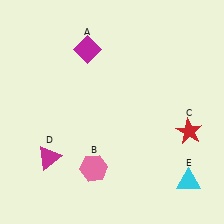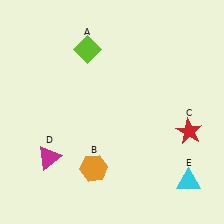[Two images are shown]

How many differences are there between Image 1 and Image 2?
There are 2 differences between the two images.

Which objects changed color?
A changed from magenta to lime. B changed from pink to orange.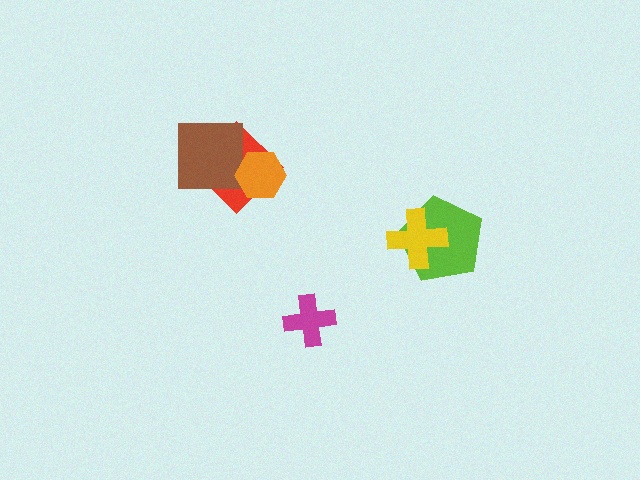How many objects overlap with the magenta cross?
0 objects overlap with the magenta cross.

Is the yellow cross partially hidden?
No, no other shape covers it.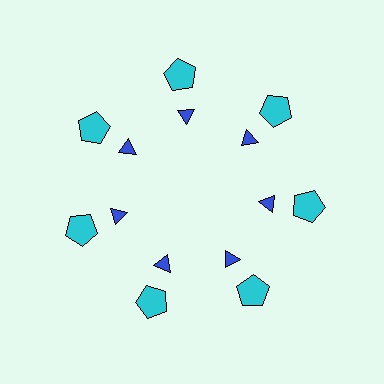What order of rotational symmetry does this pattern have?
This pattern has 7-fold rotational symmetry.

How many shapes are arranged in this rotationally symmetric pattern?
There are 14 shapes, arranged in 7 groups of 2.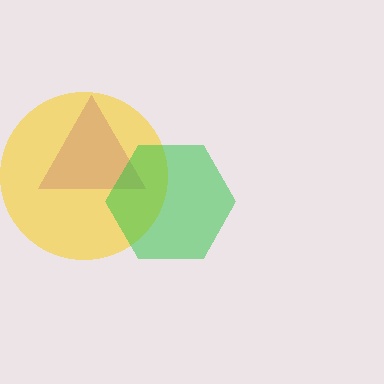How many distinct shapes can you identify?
There are 3 distinct shapes: a purple triangle, a yellow circle, a green hexagon.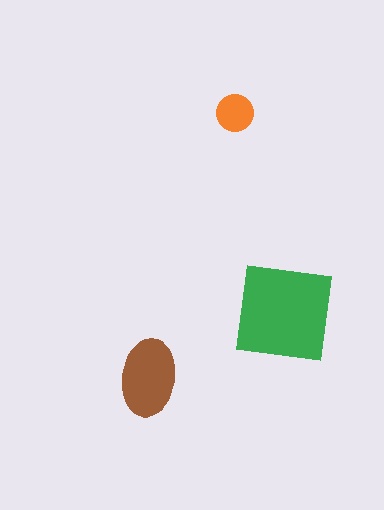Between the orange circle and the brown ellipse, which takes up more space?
The brown ellipse.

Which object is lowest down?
The brown ellipse is bottommost.